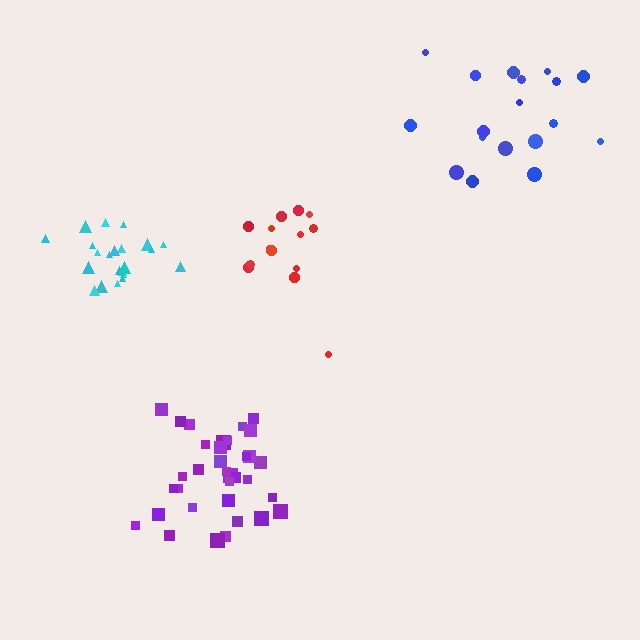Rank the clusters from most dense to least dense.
cyan, purple, blue, red.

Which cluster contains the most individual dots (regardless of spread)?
Purple (34).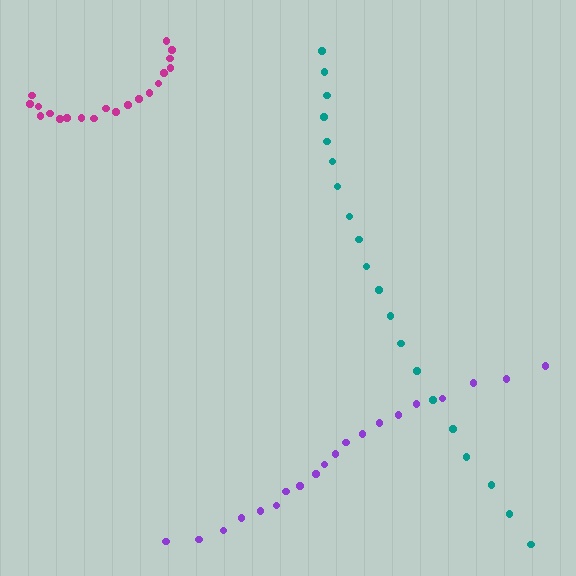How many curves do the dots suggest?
There are 3 distinct paths.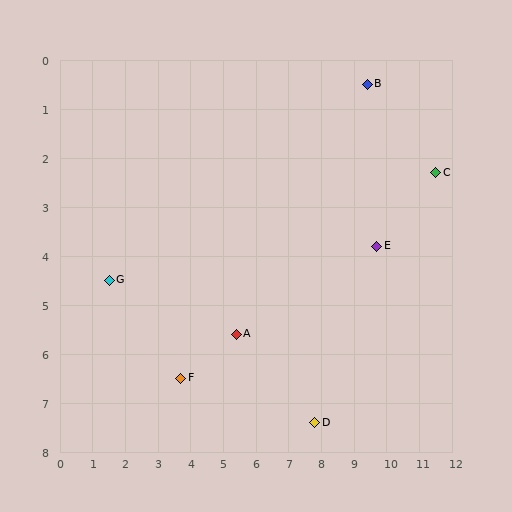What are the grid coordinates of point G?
Point G is at approximately (1.5, 4.5).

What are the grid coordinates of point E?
Point E is at approximately (9.7, 3.8).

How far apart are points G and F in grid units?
Points G and F are about 3.0 grid units apart.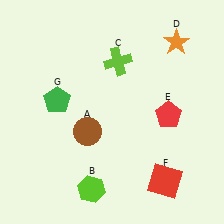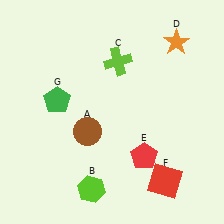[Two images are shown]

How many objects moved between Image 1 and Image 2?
1 object moved between the two images.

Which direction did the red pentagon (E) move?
The red pentagon (E) moved down.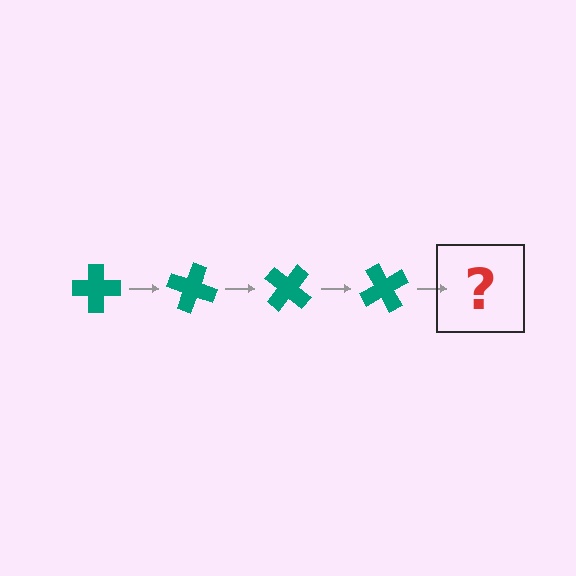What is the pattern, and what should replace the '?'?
The pattern is that the cross rotates 20 degrees each step. The '?' should be a teal cross rotated 80 degrees.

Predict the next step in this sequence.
The next step is a teal cross rotated 80 degrees.